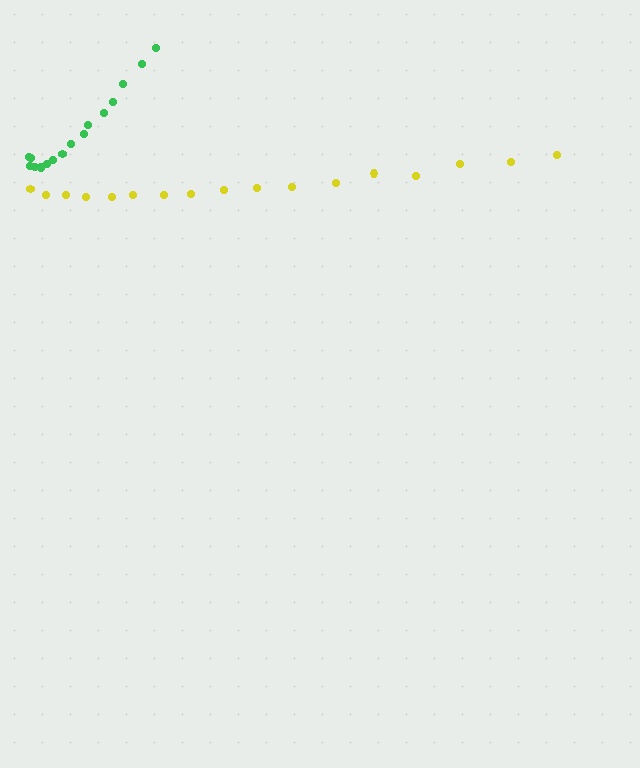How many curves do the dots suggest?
There are 2 distinct paths.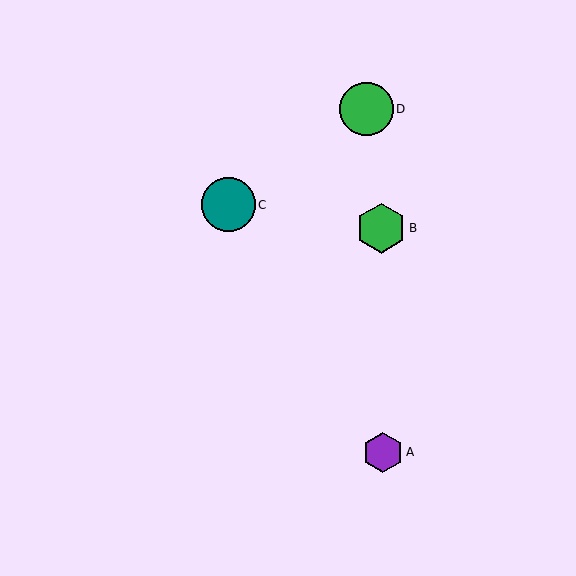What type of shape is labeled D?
Shape D is a green circle.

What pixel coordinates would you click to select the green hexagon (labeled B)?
Click at (381, 228) to select the green hexagon B.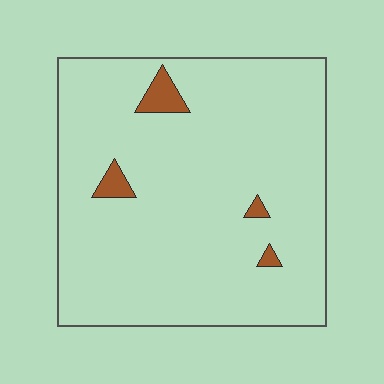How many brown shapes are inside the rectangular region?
4.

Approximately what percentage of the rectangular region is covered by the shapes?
Approximately 5%.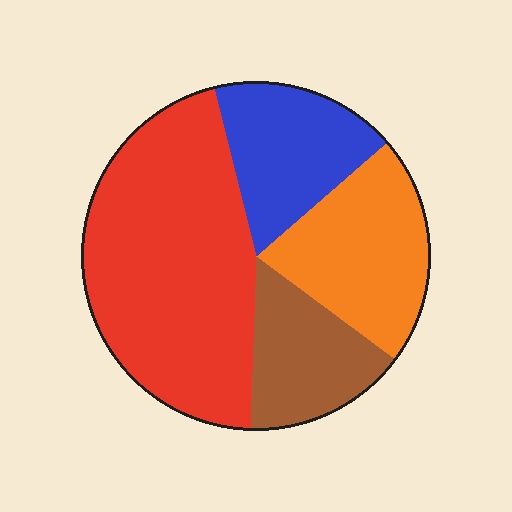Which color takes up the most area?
Red, at roughly 45%.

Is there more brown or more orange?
Orange.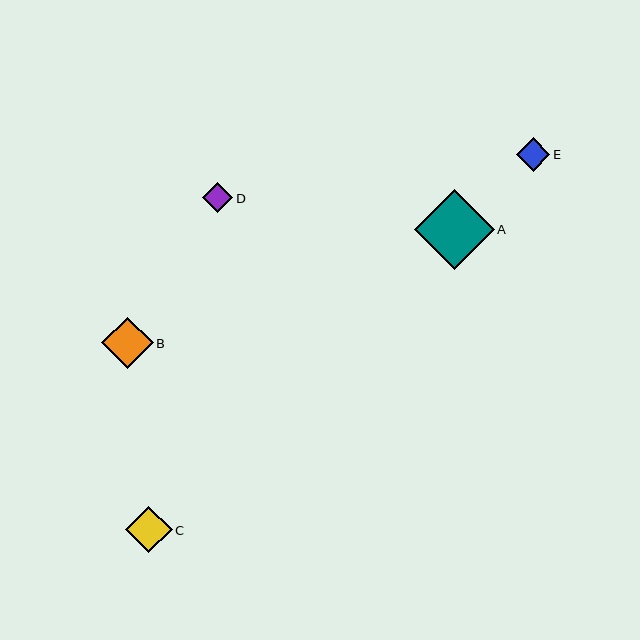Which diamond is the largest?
Diamond A is the largest with a size of approximately 80 pixels.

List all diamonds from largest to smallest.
From largest to smallest: A, B, C, E, D.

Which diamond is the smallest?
Diamond D is the smallest with a size of approximately 30 pixels.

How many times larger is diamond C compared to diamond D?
Diamond C is approximately 1.5 times the size of diamond D.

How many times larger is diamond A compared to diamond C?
Diamond A is approximately 1.7 times the size of diamond C.